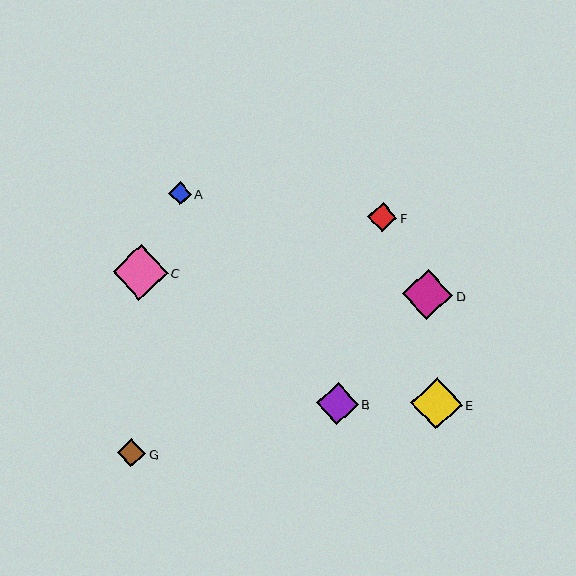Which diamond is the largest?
Diamond C is the largest with a size of approximately 55 pixels.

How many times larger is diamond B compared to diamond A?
Diamond B is approximately 1.9 times the size of diamond A.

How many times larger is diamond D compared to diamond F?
Diamond D is approximately 1.7 times the size of diamond F.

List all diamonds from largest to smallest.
From largest to smallest: C, E, D, B, F, G, A.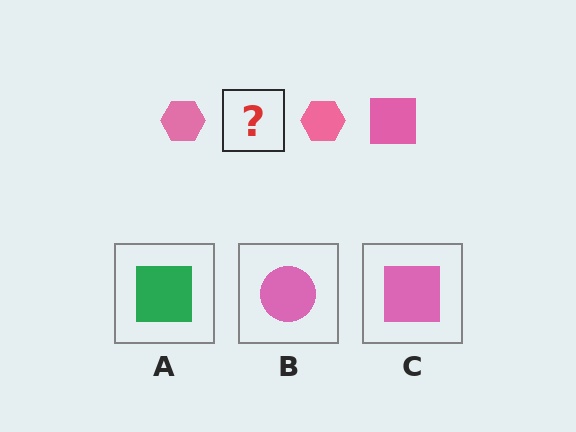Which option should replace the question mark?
Option C.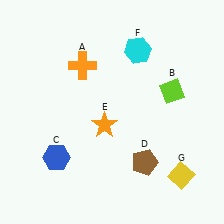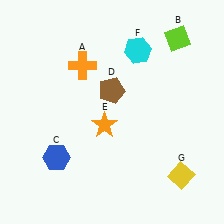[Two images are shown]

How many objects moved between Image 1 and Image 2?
2 objects moved between the two images.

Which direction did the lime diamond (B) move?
The lime diamond (B) moved up.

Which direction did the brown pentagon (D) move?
The brown pentagon (D) moved up.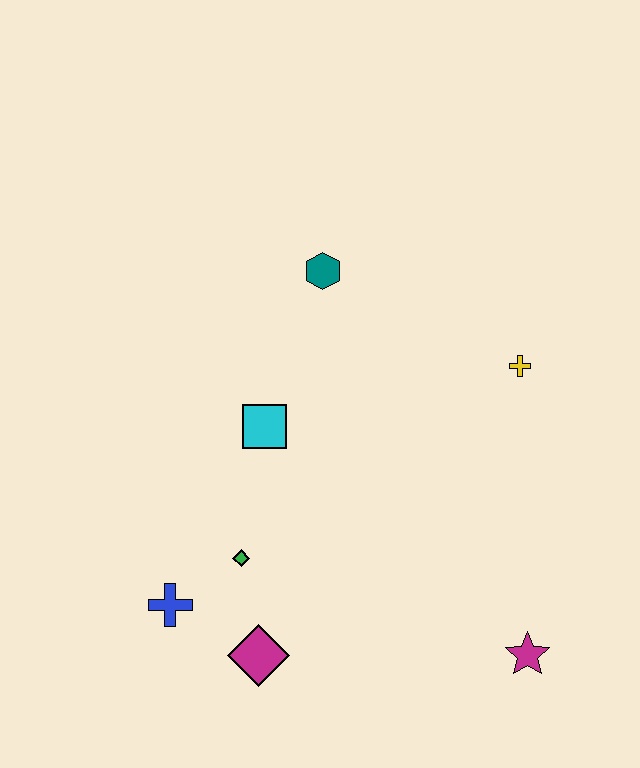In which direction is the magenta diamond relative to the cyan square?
The magenta diamond is below the cyan square.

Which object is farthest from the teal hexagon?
The magenta star is farthest from the teal hexagon.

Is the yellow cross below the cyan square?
No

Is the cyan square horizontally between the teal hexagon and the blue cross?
Yes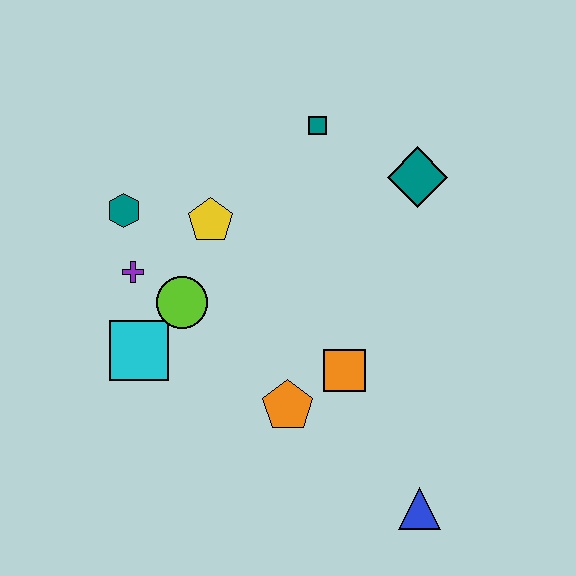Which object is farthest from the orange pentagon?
The teal square is farthest from the orange pentagon.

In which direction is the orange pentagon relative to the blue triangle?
The orange pentagon is to the left of the blue triangle.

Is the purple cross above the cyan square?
Yes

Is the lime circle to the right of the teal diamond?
No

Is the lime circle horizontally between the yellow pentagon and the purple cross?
Yes